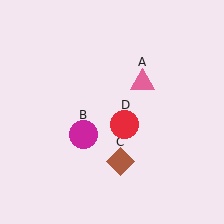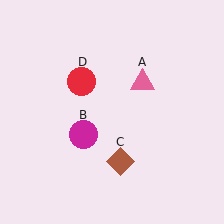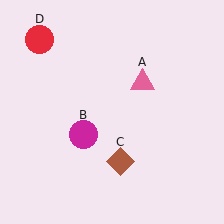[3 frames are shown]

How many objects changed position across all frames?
1 object changed position: red circle (object D).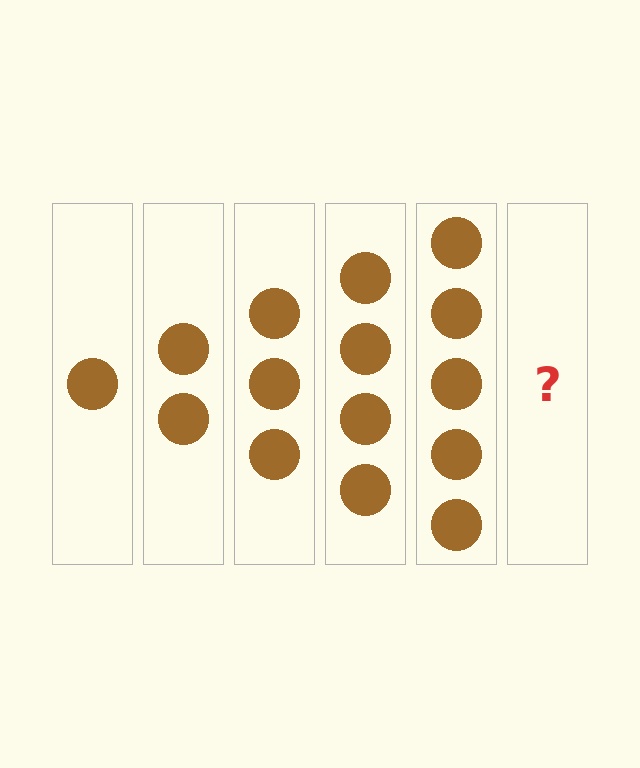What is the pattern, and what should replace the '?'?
The pattern is that each step adds one more circle. The '?' should be 6 circles.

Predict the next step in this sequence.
The next step is 6 circles.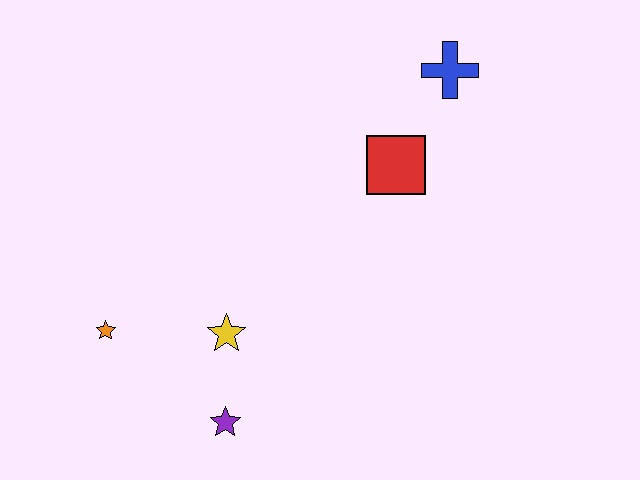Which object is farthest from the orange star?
The blue cross is farthest from the orange star.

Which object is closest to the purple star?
The yellow star is closest to the purple star.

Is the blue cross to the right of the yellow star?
Yes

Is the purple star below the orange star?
Yes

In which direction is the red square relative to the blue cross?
The red square is below the blue cross.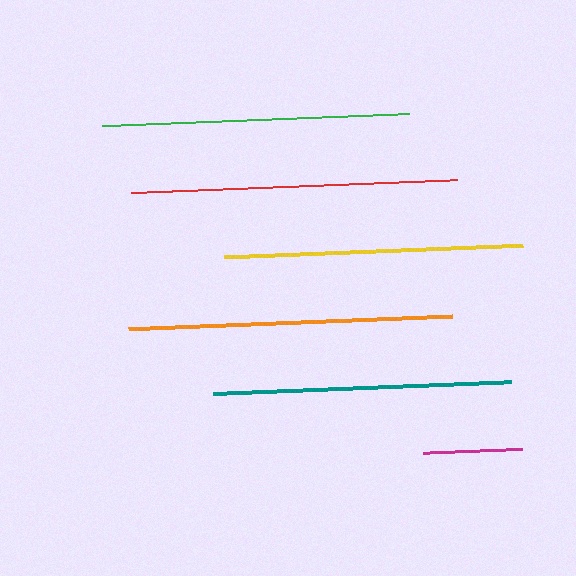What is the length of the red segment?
The red segment is approximately 326 pixels long.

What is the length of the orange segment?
The orange segment is approximately 324 pixels long.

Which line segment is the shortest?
The magenta line is the shortest at approximately 99 pixels.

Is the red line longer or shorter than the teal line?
The red line is longer than the teal line.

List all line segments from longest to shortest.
From longest to shortest: red, orange, green, yellow, teal, magenta.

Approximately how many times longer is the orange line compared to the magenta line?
The orange line is approximately 3.3 times the length of the magenta line.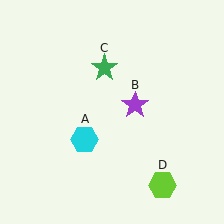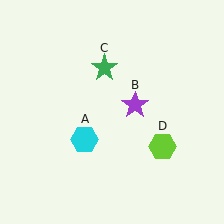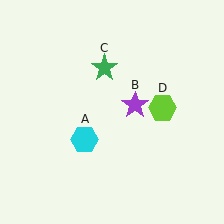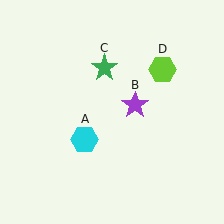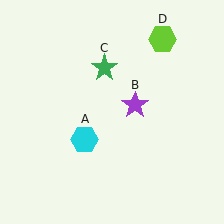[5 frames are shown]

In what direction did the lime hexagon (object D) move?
The lime hexagon (object D) moved up.